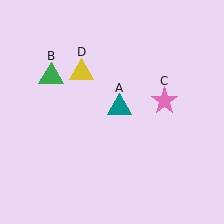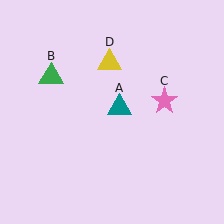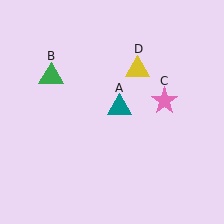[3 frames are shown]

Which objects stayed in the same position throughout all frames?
Teal triangle (object A) and green triangle (object B) and pink star (object C) remained stationary.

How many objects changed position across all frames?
1 object changed position: yellow triangle (object D).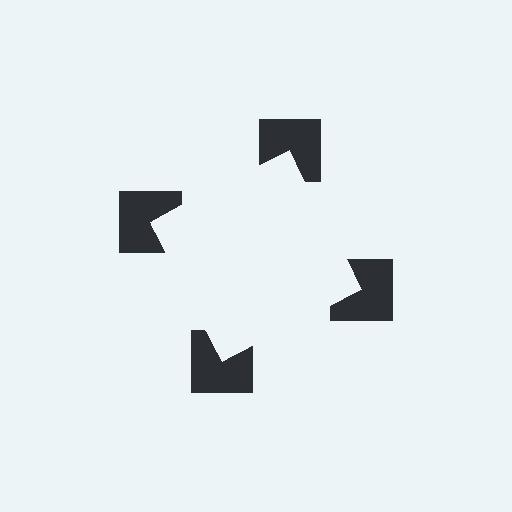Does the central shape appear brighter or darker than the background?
It typically appears slightly brighter than the background, even though no actual brightness change is drawn.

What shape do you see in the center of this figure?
An illusory square — its edges are inferred from the aligned wedge cuts in the notched squares, not physically drawn.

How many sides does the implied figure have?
4 sides.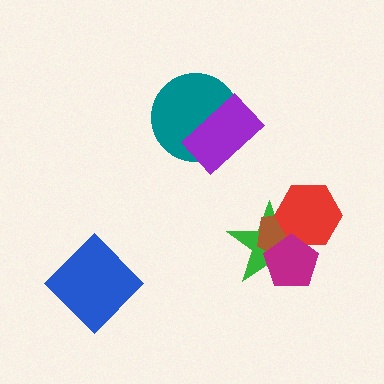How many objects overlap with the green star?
3 objects overlap with the green star.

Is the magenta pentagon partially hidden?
No, no other shape covers it.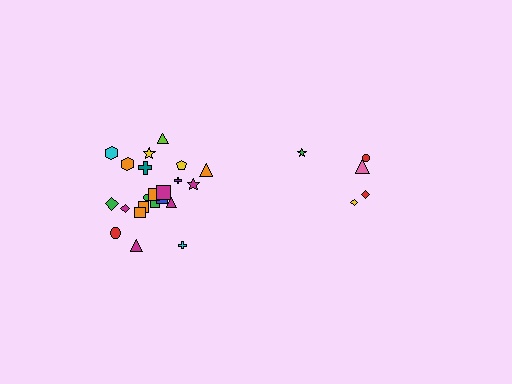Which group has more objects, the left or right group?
The left group.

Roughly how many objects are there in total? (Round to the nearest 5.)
Roughly 25 objects in total.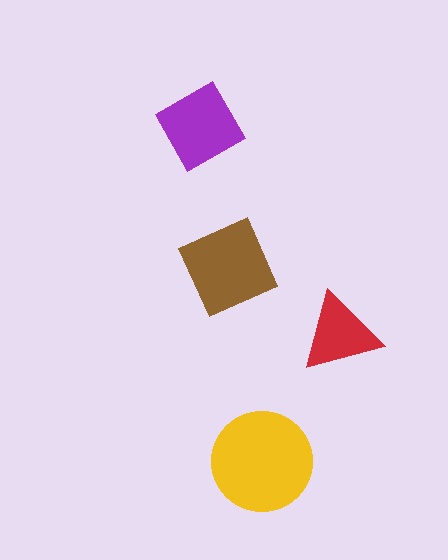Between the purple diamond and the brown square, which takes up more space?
The brown square.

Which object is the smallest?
The red triangle.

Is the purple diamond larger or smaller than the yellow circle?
Smaller.